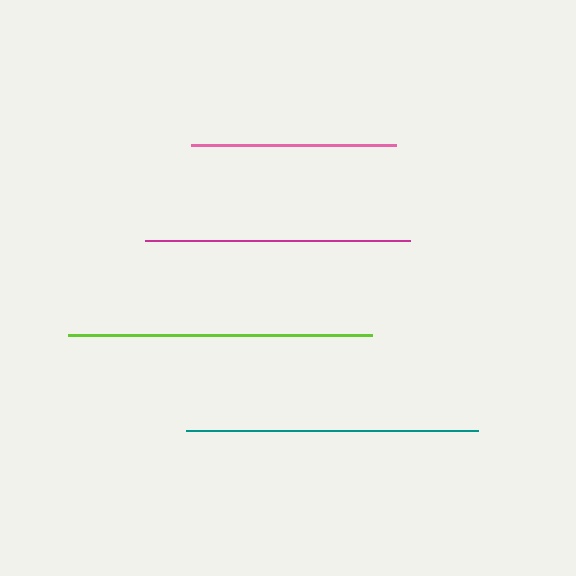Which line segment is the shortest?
The pink line is the shortest at approximately 204 pixels.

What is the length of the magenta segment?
The magenta segment is approximately 266 pixels long.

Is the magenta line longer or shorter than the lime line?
The lime line is longer than the magenta line.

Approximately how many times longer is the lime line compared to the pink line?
The lime line is approximately 1.5 times the length of the pink line.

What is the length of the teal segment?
The teal segment is approximately 291 pixels long.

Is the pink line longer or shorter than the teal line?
The teal line is longer than the pink line.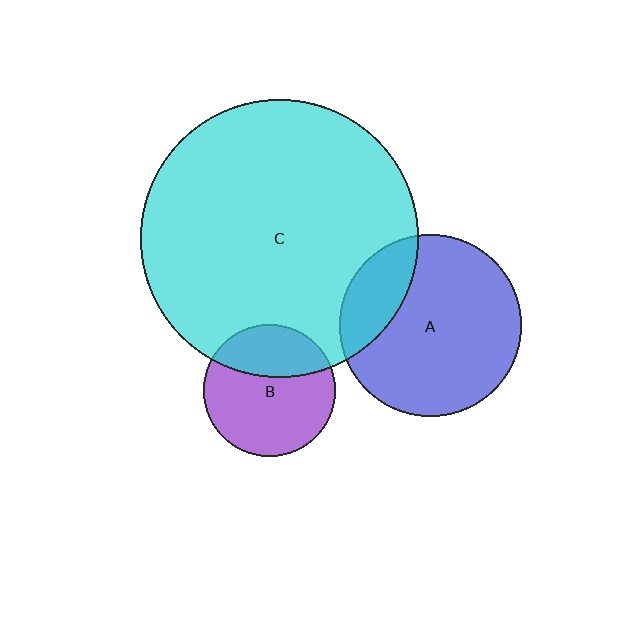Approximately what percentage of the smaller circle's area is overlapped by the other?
Approximately 20%.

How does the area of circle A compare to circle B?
Approximately 1.9 times.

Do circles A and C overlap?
Yes.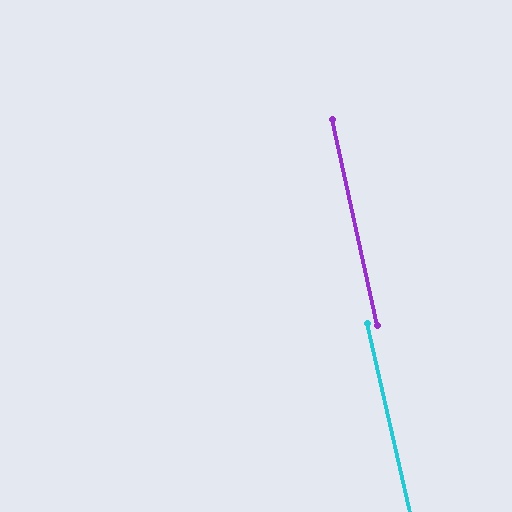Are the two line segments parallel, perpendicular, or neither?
Parallel — their directions differ by only 0.4°.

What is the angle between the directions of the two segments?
Approximately 0 degrees.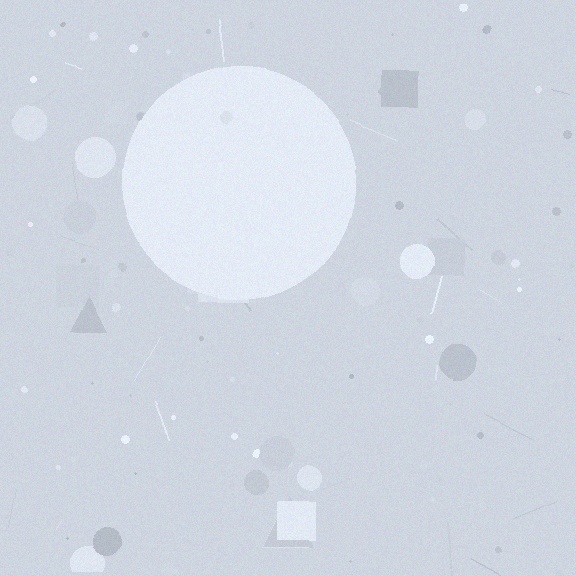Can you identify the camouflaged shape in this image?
The camouflaged shape is a circle.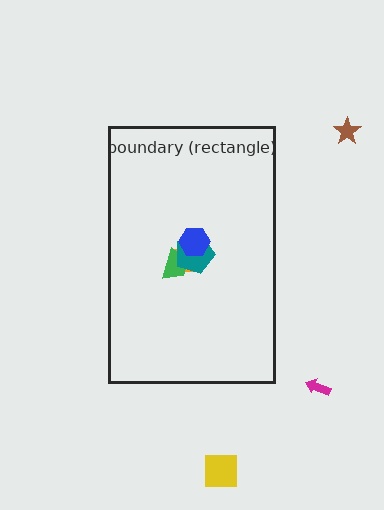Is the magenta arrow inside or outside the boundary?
Outside.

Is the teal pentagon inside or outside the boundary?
Inside.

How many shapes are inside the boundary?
4 inside, 3 outside.